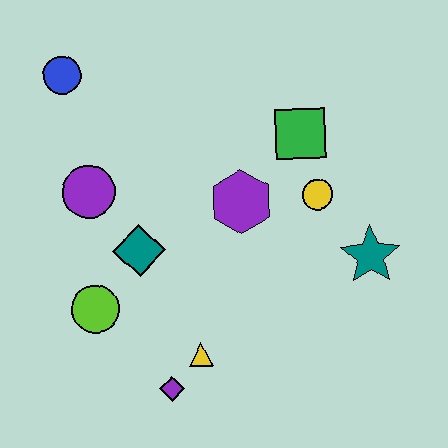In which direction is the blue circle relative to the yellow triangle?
The blue circle is above the yellow triangle.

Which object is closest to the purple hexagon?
The yellow circle is closest to the purple hexagon.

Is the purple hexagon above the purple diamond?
Yes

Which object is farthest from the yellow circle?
The blue circle is farthest from the yellow circle.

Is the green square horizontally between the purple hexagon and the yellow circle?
Yes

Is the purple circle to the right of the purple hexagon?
No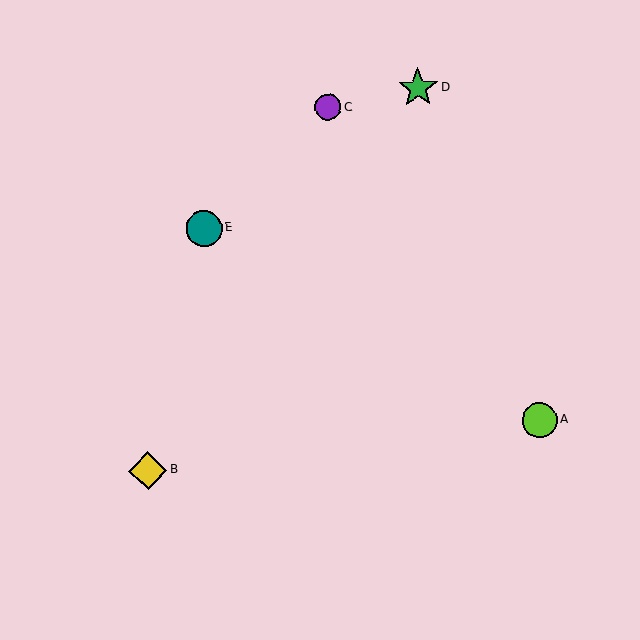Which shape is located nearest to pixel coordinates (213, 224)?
The teal circle (labeled E) at (204, 229) is nearest to that location.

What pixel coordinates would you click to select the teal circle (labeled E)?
Click at (204, 229) to select the teal circle E.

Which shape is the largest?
The green star (labeled D) is the largest.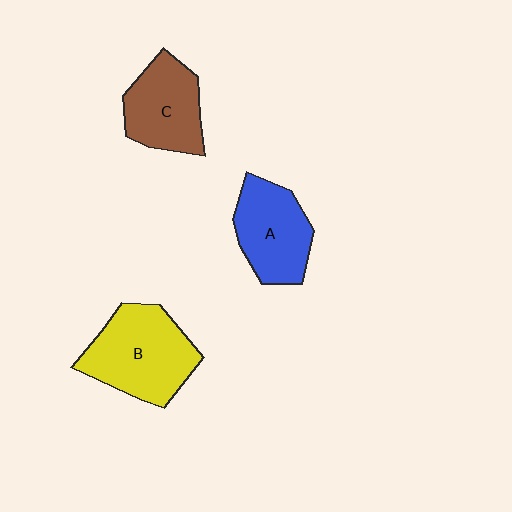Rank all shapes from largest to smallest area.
From largest to smallest: B (yellow), A (blue), C (brown).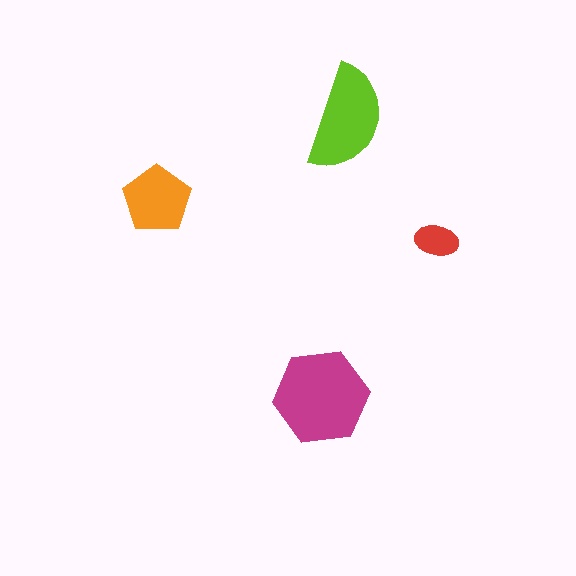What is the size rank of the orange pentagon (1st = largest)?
3rd.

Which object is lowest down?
The magenta hexagon is bottommost.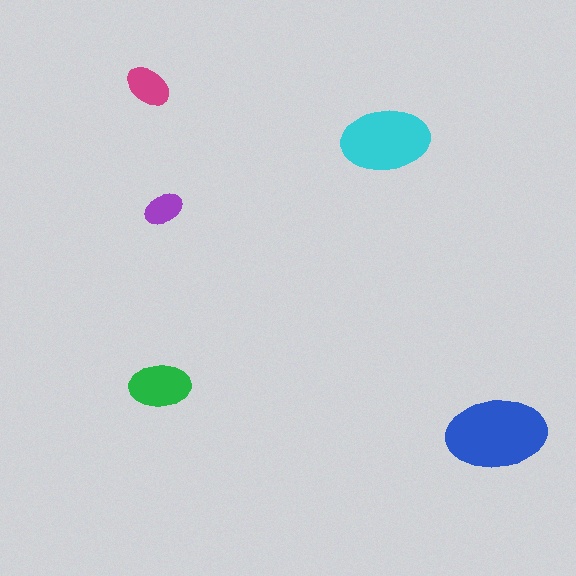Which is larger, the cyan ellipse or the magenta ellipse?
The cyan one.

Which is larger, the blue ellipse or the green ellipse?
The blue one.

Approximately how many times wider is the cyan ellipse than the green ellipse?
About 1.5 times wider.